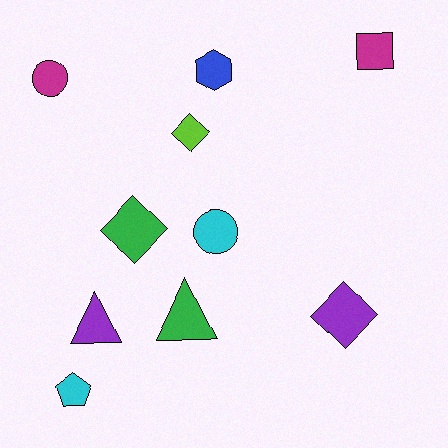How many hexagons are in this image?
There is 1 hexagon.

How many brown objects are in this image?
There are no brown objects.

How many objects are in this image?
There are 10 objects.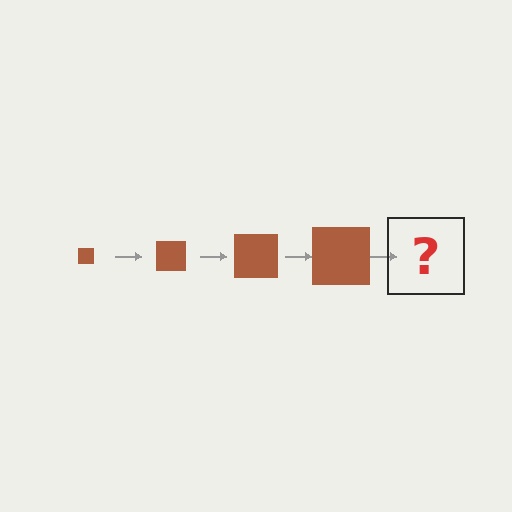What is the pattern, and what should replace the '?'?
The pattern is that the square gets progressively larger each step. The '?' should be a brown square, larger than the previous one.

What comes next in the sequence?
The next element should be a brown square, larger than the previous one.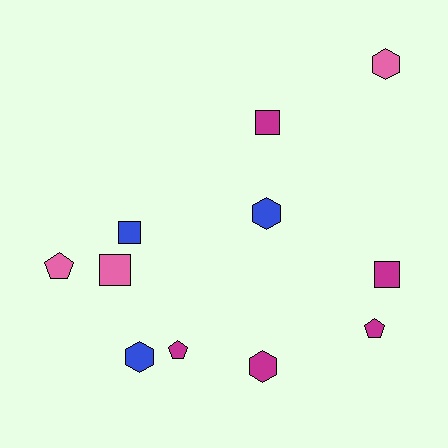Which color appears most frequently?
Magenta, with 5 objects.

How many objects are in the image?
There are 11 objects.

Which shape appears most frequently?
Square, with 4 objects.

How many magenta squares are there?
There are 2 magenta squares.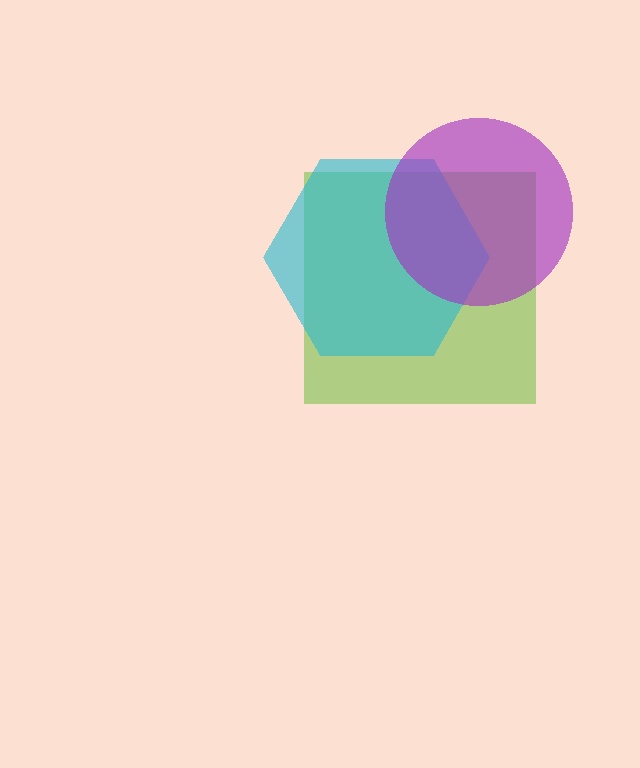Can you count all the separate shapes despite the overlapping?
Yes, there are 3 separate shapes.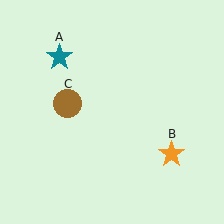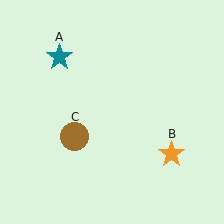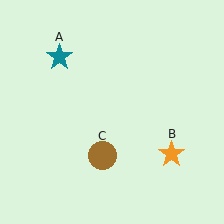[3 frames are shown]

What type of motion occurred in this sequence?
The brown circle (object C) rotated counterclockwise around the center of the scene.